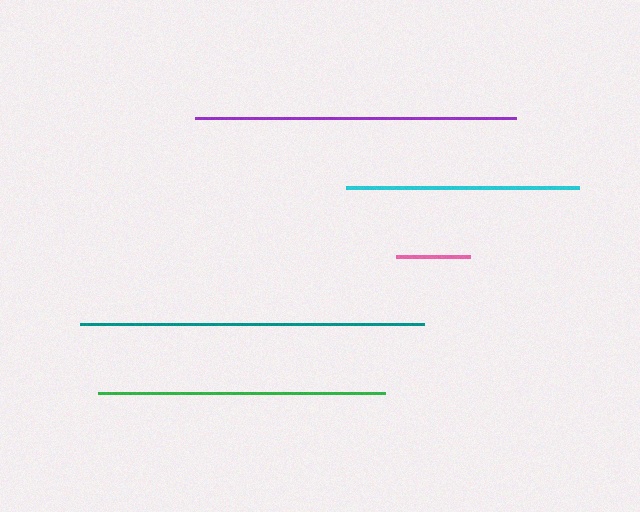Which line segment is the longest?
The teal line is the longest at approximately 344 pixels.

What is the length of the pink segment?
The pink segment is approximately 74 pixels long.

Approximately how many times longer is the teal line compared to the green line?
The teal line is approximately 1.2 times the length of the green line.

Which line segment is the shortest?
The pink line is the shortest at approximately 74 pixels.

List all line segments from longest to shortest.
From longest to shortest: teal, purple, green, cyan, pink.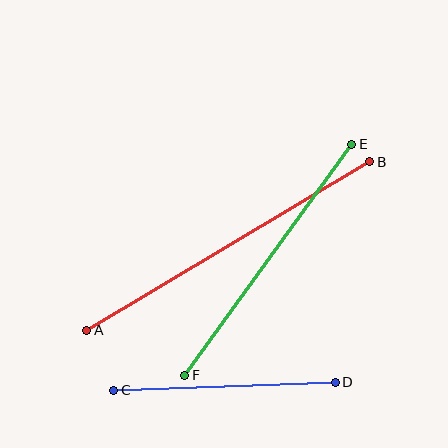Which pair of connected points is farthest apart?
Points A and B are farthest apart.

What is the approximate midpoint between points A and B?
The midpoint is at approximately (228, 246) pixels.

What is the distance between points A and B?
The distance is approximately 330 pixels.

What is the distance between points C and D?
The distance is approximately 222 pixels.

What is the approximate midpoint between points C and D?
The midpoint is at approximately (224, 386) pixels.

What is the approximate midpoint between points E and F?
The midpoint is at approximately (268, 260) pixels.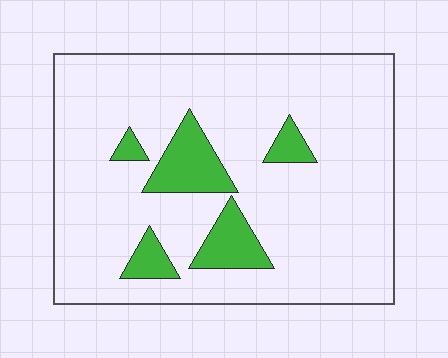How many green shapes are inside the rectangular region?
5.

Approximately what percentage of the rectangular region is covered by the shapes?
Approximately 15%.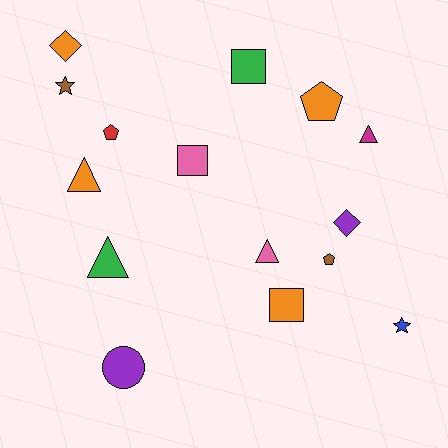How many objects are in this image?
There are 15 objects.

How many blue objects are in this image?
There is 1 blue object.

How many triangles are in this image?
There are 4 triangles.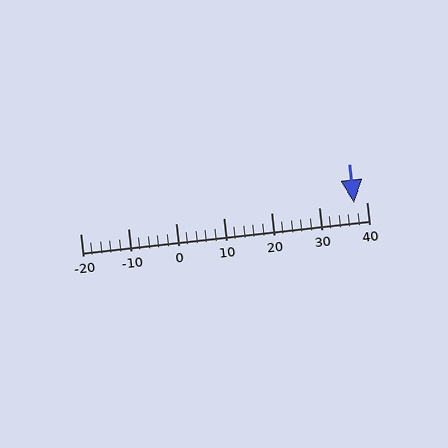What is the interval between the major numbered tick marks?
The major tick marks are spaced 10 units apart.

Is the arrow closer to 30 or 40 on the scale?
The arrow is closer to 40.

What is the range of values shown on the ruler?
The ruler shows values from -20 to 40.